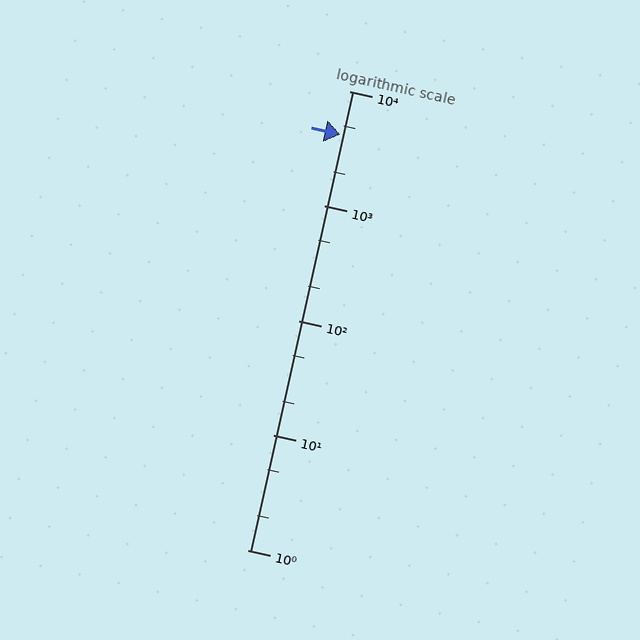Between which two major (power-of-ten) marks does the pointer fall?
The pointer is between 1000 and 10000.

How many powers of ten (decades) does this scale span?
The scale spans 4 decades, from 1 to 10000.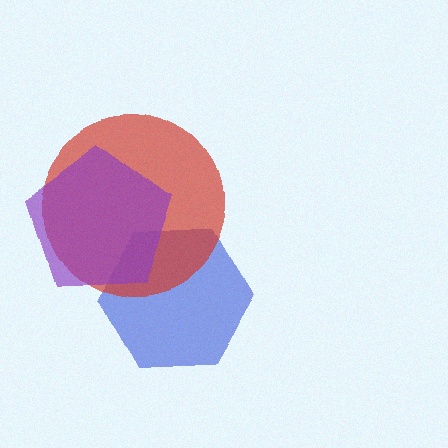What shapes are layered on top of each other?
The layered shapes are: a blue hexagon, a red circle, a purple pentagon.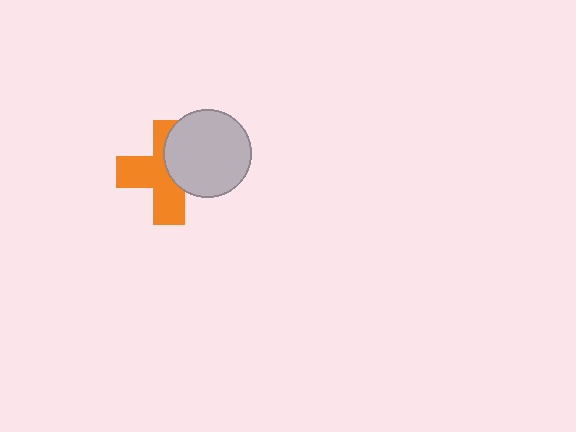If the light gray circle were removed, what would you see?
You would see the complete orange cross.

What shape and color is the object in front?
The object in front is a light gray circle.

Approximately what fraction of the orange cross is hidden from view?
Roughly 41% of the orange cross is hidden behind the light gray circle.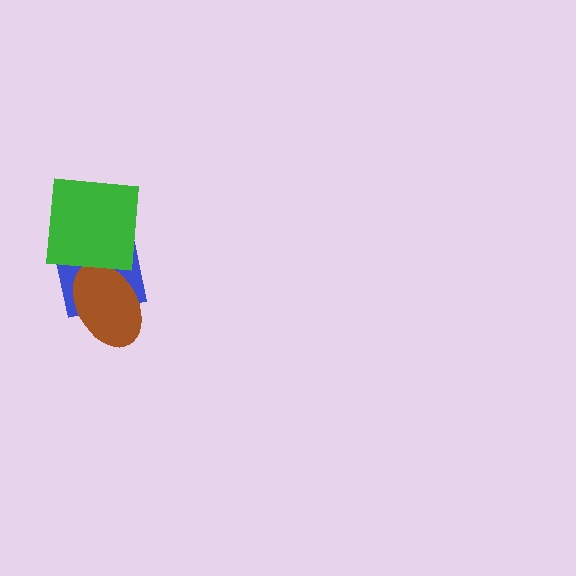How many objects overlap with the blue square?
2 objects overlap with the blue square.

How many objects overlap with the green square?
1 object overlaps with the green square.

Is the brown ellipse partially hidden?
No, no other shape covers it.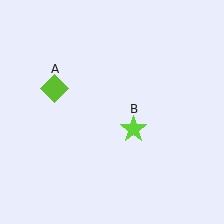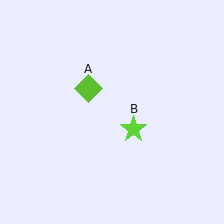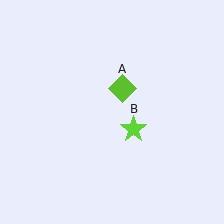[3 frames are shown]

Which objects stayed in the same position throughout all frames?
Lime star (object B) remained stationary.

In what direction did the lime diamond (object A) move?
The lime diamond (object A) moved right.